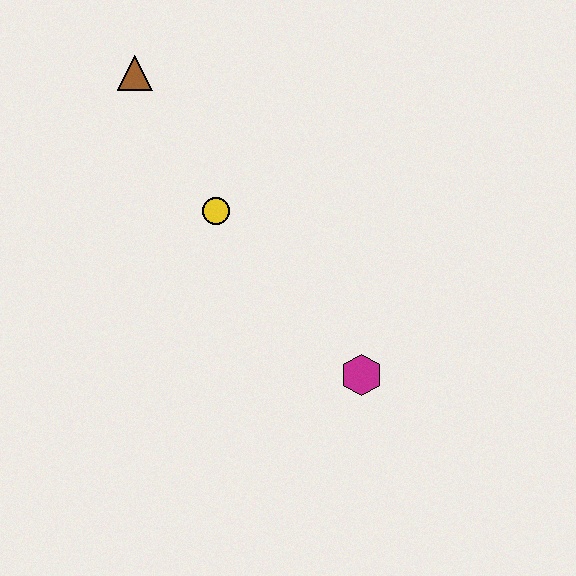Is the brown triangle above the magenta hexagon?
Yes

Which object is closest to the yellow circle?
The brown triangle is closest to the yellow circle.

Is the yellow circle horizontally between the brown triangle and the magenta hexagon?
Yes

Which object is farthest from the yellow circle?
The magenta hexagon is farthest from the yellow circle.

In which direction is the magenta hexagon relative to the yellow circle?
The magenta hexagon is below the yellow circle.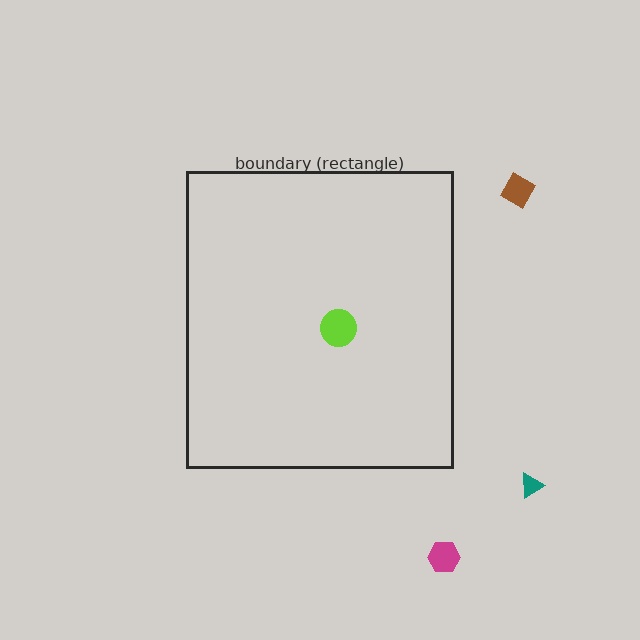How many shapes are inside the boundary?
1 inside, 3 outside.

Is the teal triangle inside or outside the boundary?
Outside.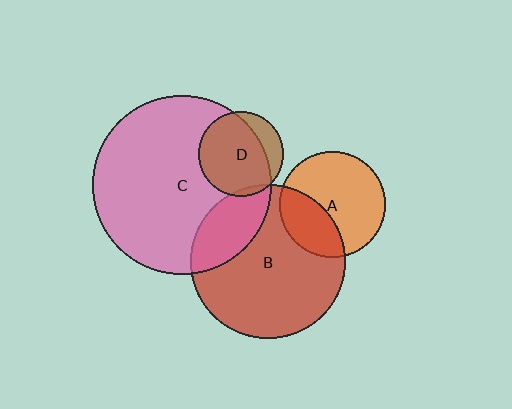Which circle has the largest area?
Circle C (pink).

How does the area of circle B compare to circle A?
Approximately 2.1 times.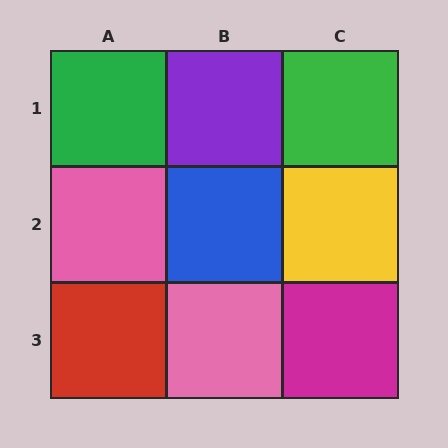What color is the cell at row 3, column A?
Red.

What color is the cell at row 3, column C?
Magenta.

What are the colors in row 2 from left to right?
Pink, blue, yellow.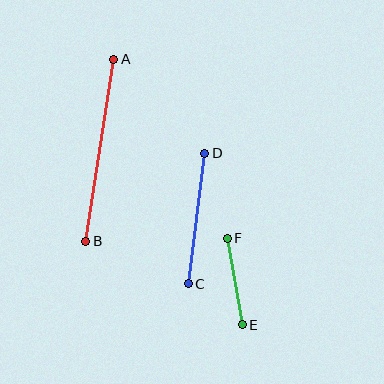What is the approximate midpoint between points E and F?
The midpoint is at approximately (235, 282) pixels.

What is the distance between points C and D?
The distance is approximately 131 pixels.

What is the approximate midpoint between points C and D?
The midpoint is at approximately (196, 219) pixels.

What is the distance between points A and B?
The distance is approximately 184 pixels.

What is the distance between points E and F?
The distance is approximately 88 pixels.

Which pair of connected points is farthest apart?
Points A and B are farthest apart.